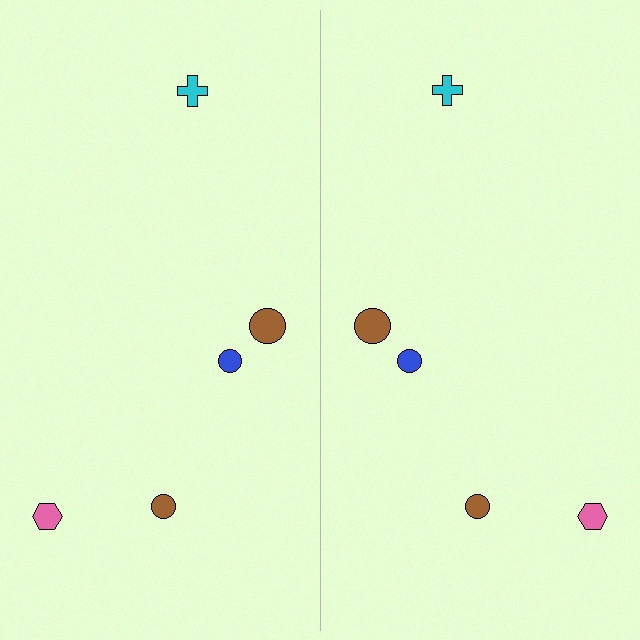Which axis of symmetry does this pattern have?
The pattern has a vertical axis of symmetry running through the center of the image.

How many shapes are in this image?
There are 10 shapes in this image.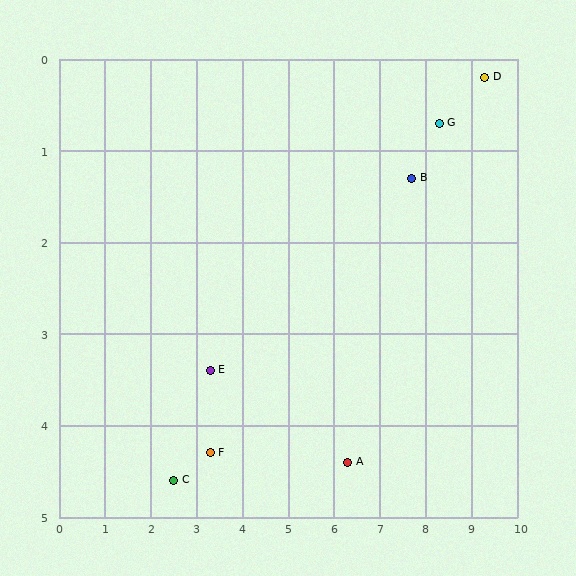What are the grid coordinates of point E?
Point E is at approximately (3.3, 3.4).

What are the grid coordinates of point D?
Point D is at approximately (9.3, 0.2).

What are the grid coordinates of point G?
Point G is at approximately (8.3, 0.7).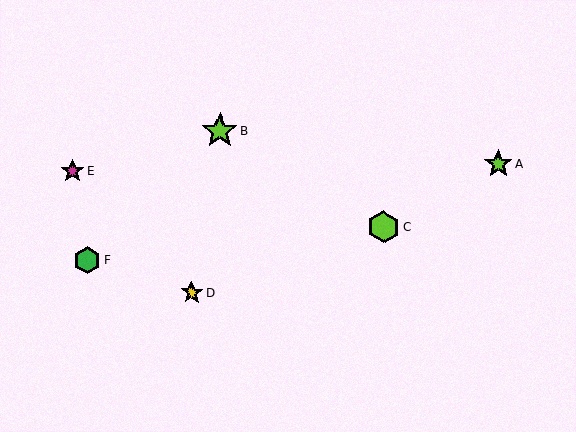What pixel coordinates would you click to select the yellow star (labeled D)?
Click at (192, 292) to select the yellow star D.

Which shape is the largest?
The lime star (labeled B) is the largest.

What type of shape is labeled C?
Shape C is a lime hexagon.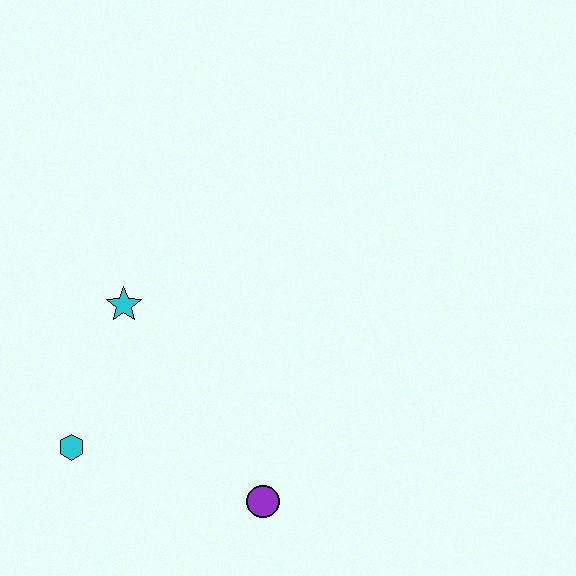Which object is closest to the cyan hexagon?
The cyan star is closest to the cyan hexagon.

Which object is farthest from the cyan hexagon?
The purple circle is farthest from the cyan hexagon.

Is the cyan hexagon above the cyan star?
No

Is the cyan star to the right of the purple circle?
No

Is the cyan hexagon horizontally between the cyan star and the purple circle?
No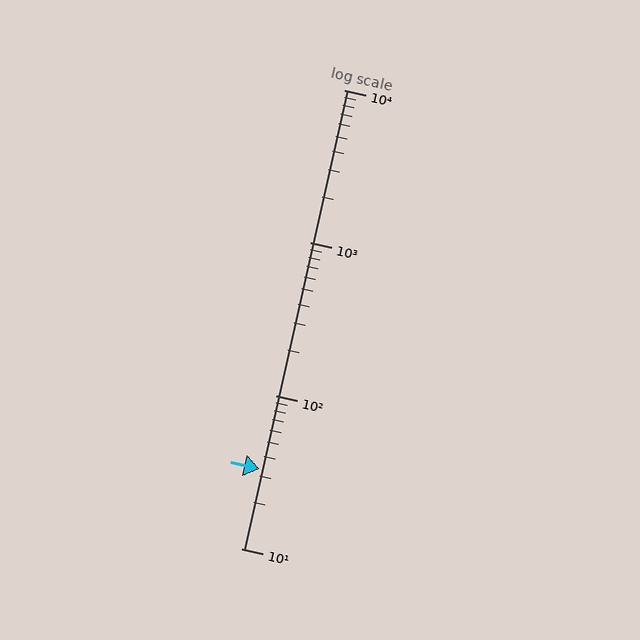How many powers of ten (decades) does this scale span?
The scale spans 3 decades, from 10 to 10000.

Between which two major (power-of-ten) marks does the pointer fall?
The pointer is between 10 and 100.